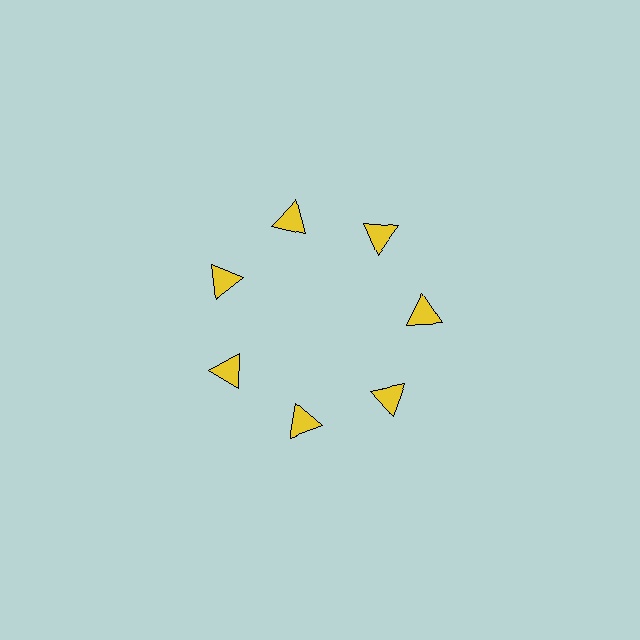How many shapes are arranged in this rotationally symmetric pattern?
There are 7 shapes, arranged in 7 groups of 1.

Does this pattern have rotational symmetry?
Yes, this pattern has 7-fold rotational symmetry. It looks the same after rotating 51 degrees around the center.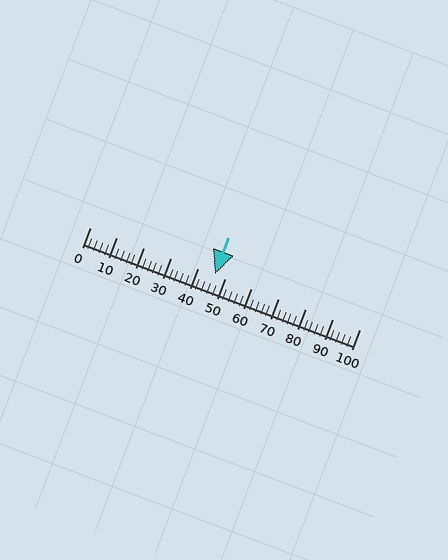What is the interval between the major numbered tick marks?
The major tick marks are spaced 10 units apart.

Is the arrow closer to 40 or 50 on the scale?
The arrow is closer to 50.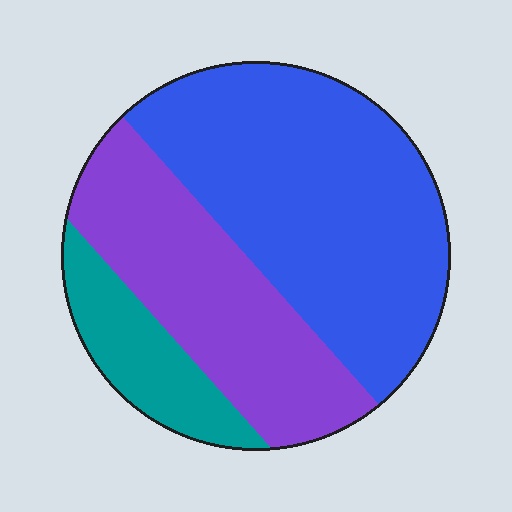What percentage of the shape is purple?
Purple takes up between a quarter and a half of the shape.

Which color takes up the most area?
Blue, at roughly 50%.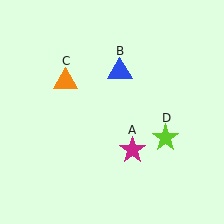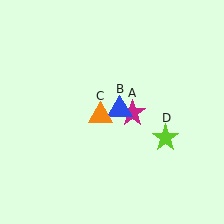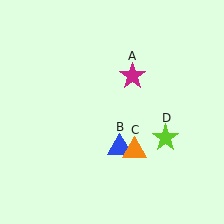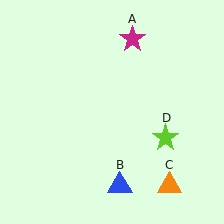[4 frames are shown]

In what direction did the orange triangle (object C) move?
The orange triangle (object C) moved down and to the right.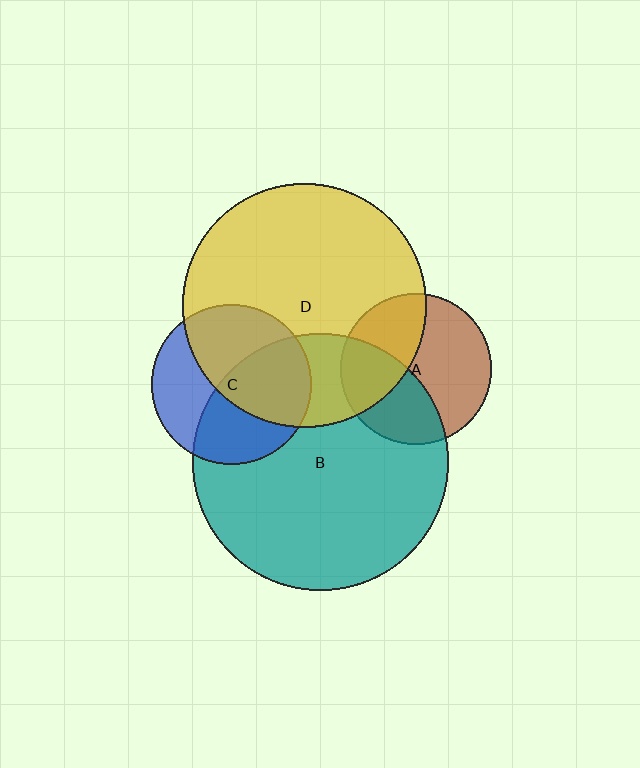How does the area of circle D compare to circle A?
Approximately 2.6 times.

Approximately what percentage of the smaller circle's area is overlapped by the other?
Approximately 55%.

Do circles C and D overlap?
Yes.